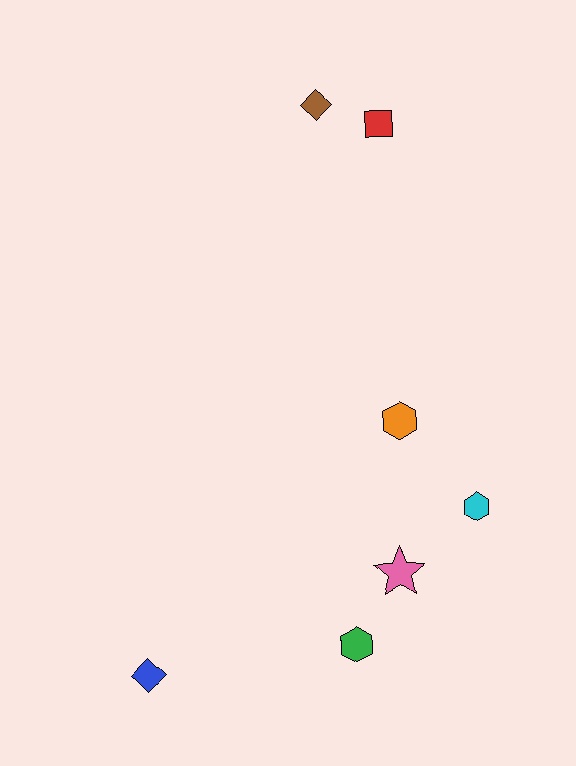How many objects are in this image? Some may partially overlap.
There are 7 objects.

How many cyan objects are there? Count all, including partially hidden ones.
There is 1 cyan object.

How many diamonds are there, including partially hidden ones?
There are 2 diamonds.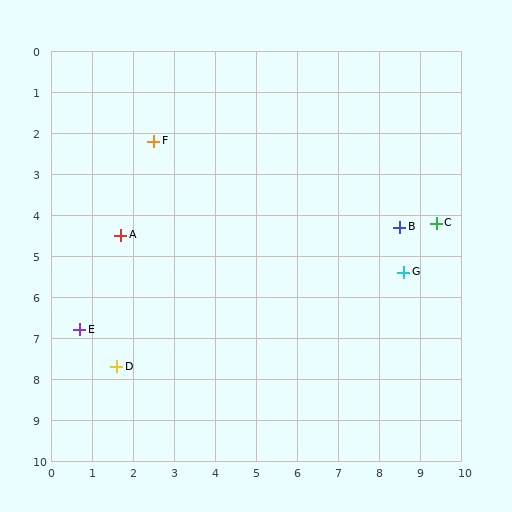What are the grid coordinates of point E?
Point E is at approximately (0.7, 6.8).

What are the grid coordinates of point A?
Point A is at approximately (1.7, 4.5).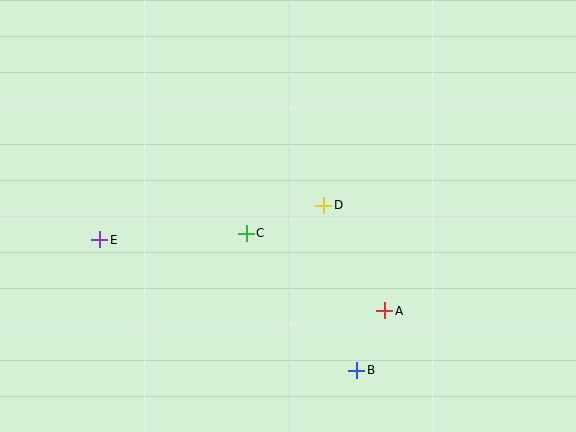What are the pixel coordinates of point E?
Point E is at (100, 240).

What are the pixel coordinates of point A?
Point A is at (385, 311).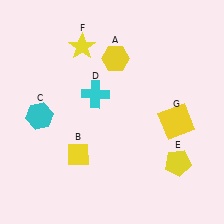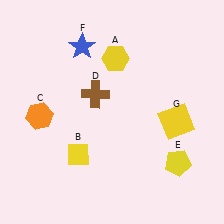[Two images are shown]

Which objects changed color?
C changed from cyan to orange. D changed from cyan to brown. F changed from yellow to blue.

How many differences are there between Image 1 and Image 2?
There are 3 differences between the two images.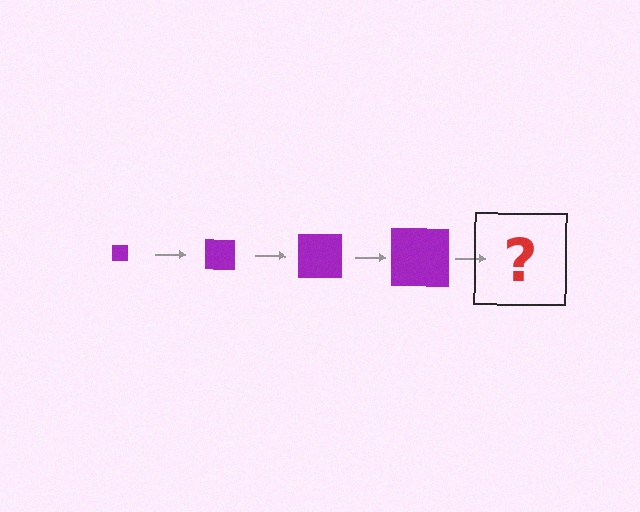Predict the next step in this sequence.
The next step is a purple square, larger than the previous one.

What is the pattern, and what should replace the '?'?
The pattern is that the square gets progressively larger each step. The '?' should be a purple square, larger than the previous one.